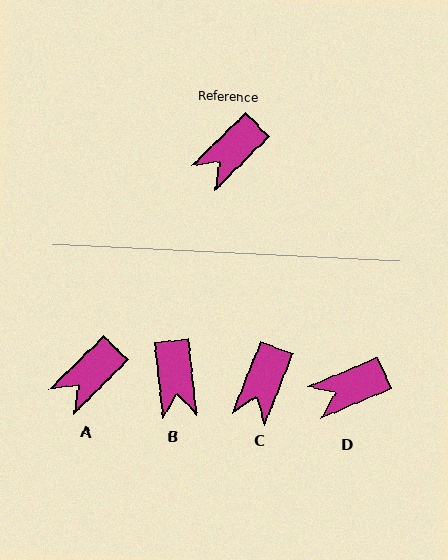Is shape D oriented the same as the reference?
No, it is off by about 22 degrees.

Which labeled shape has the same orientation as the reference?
A.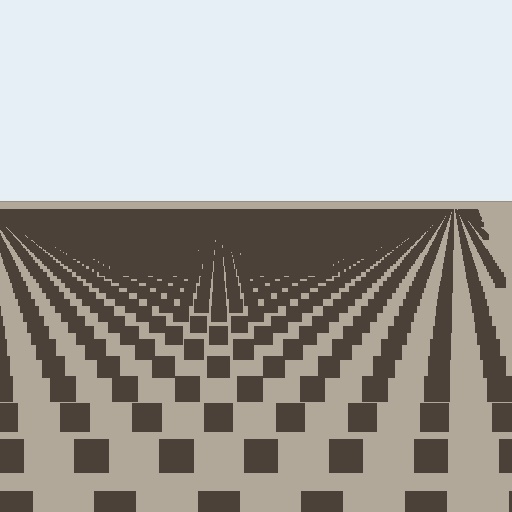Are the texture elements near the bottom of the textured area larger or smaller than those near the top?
Larger. Near the bottom, elements are closer to the viewer and appear at a bigger on-screen size.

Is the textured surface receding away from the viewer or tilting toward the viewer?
The surface is receding away from the viewer. Texture elements get smaller and denser toward the top.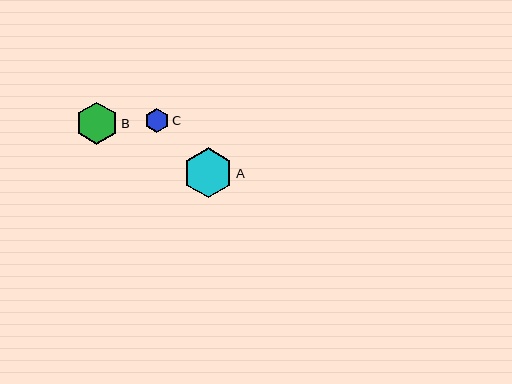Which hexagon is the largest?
Hexagon A is the largest with a size of approximately 50 pixels.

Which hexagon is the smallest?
Hexagon C is the smallest with a size of approximately 24 pixels.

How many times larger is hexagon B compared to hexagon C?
Hexagon B is approximately 1.7 times the size of hexagon C.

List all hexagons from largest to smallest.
From largest to smallest: A, B, C.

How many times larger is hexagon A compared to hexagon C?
Hexagon A is approximately 2.1 times the size of hexagon C.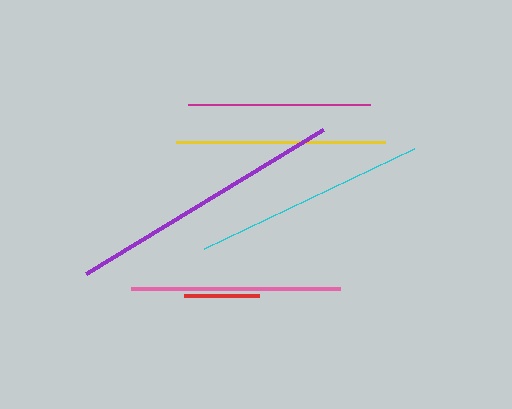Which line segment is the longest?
The purple line is the longest at approximately 277 pixels.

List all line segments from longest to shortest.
From longest to shortest: purple, cyan, pink, yellow, magenta, red.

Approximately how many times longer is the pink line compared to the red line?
The pink line is approximately 2.8 times the length of the red line.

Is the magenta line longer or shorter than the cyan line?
The cyan line is longer than the magenta line.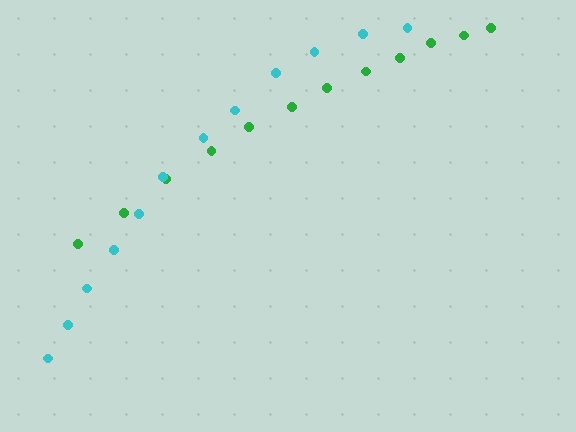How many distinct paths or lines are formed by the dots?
There are 2 distinct paths.